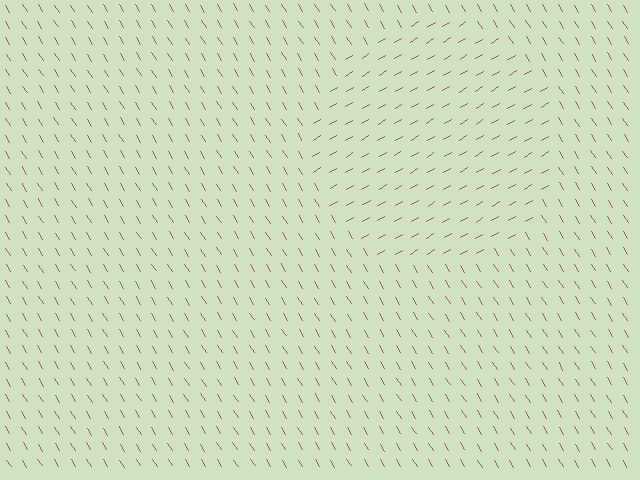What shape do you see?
I see a circle.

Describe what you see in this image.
The image is filled with small brown line segments. A circle region in the image has lines oriented differently from the surrounding lines, creating a visible texture boundary.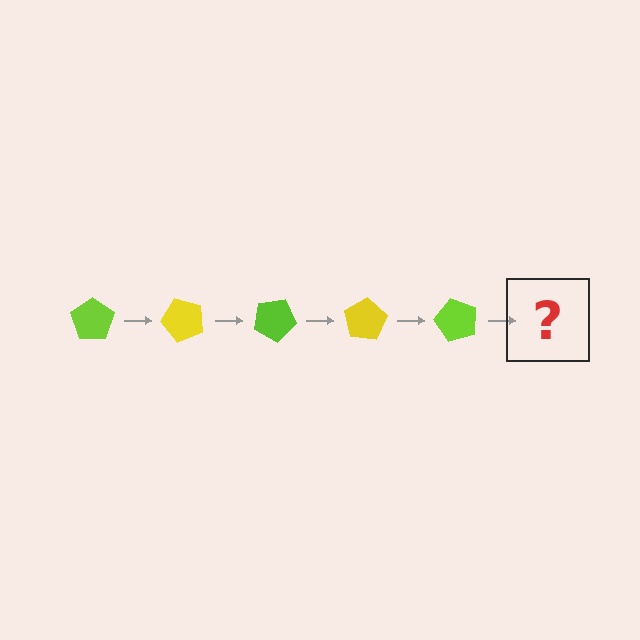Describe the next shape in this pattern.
It should be a yellow pentagon, rotated 250 degrees from the start.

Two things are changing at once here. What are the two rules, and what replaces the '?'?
The two rules are that it rotates 50 degrees each step and the color cycles through lime and yellow. The '?' should be a yellow pentagon, rotated 250 degrees from the start.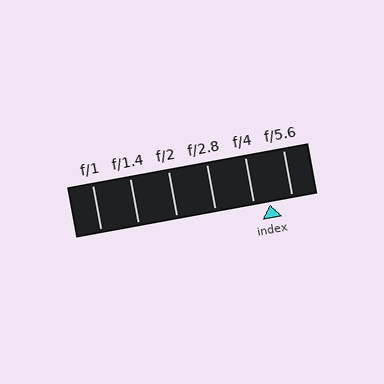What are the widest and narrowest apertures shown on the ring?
The widest aperture shown is f/1 and the narrowest is f/5.6.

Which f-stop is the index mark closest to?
The index mark is closest to f/4.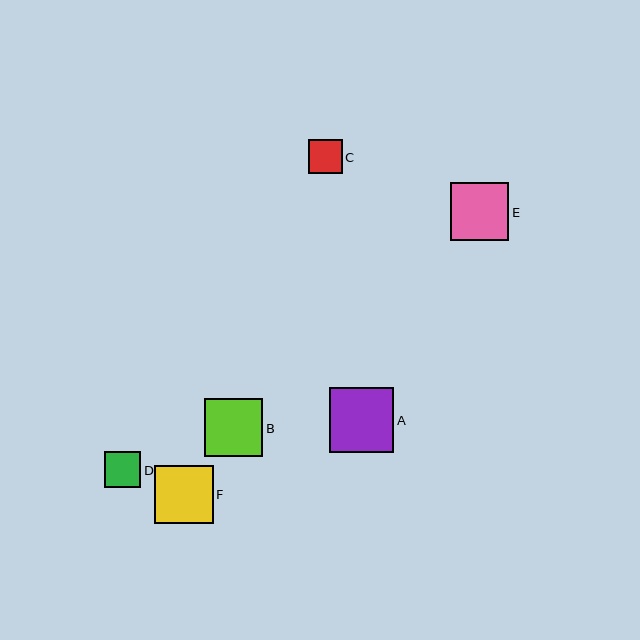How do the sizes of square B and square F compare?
Square B and square F are approximately the same size.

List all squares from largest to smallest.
From largest to smallest: A, B, F, E, D, C.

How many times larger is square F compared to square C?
Square F is approximately 1.7 times the size of square C.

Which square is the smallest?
Square C is the smallest with a size of approximately 34 pixels.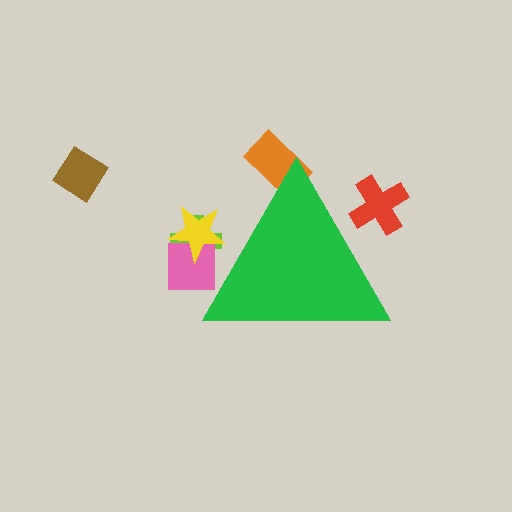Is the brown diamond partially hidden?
No, the brown diamond is fully visible.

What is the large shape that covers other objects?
A green triangle.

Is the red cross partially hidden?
Yes, the red cross is partially hidden behind the green triangle.